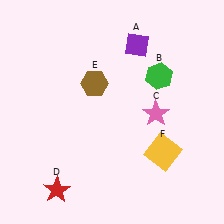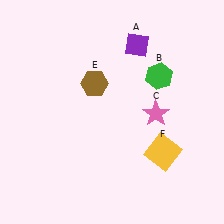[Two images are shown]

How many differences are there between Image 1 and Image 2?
There is 1 difference between the two images.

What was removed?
The red star (D) was removed in Image 2.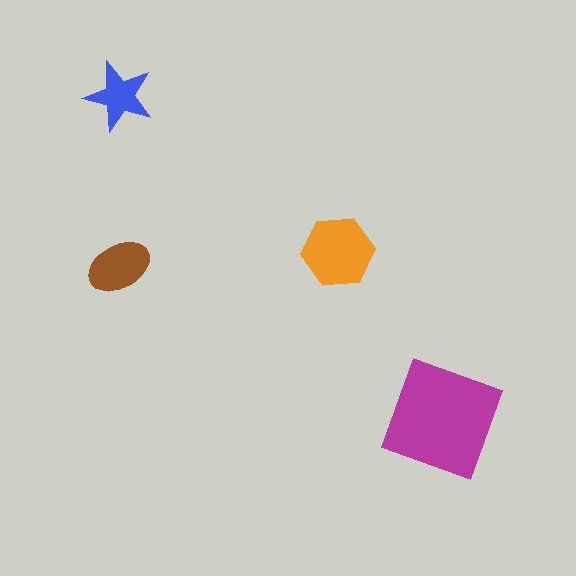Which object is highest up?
The blue star is topmost.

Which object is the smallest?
The blue star.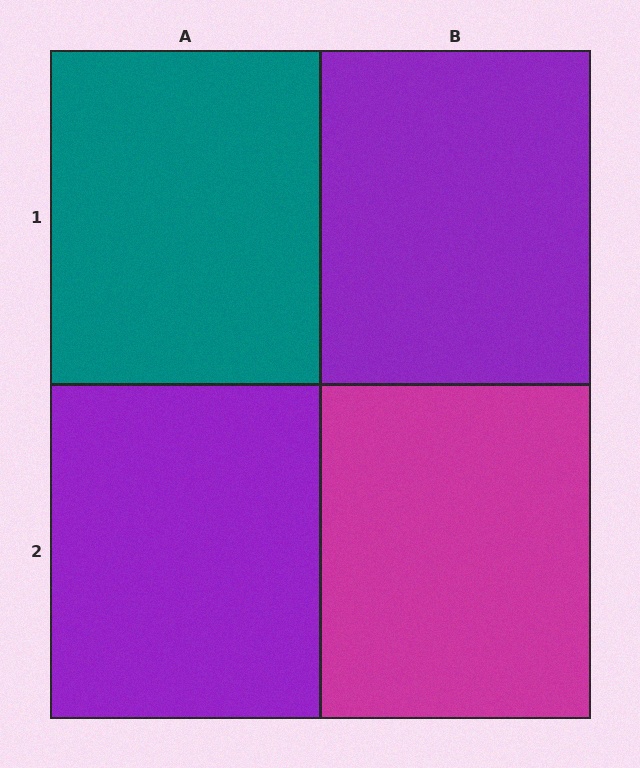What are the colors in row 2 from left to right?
Purple, magenta.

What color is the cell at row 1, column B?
Purple.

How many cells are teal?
1 cell is teal.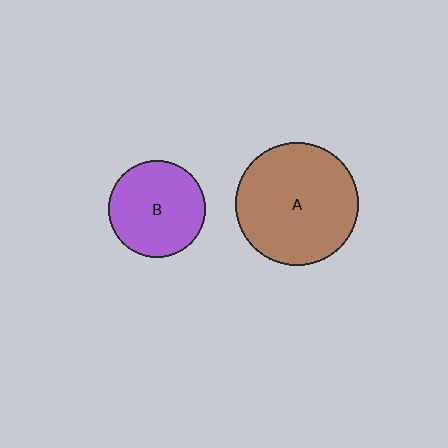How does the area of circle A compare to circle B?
Approximately 1.6 times.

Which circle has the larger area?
Circle A (brown).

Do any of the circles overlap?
No, none of the circles overlap.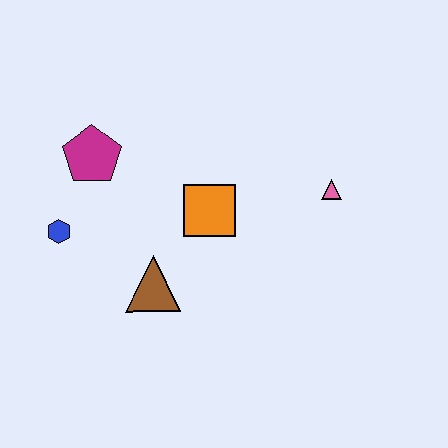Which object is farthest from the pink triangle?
The blue hexagon is farthest from the pink triangle.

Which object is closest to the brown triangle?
The orange square is closest to the brown triangle.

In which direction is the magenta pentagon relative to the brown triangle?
The magenta pentagon is above the brown triangle.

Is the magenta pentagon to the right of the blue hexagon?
Yes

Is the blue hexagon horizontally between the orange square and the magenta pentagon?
No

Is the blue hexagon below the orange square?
Yes